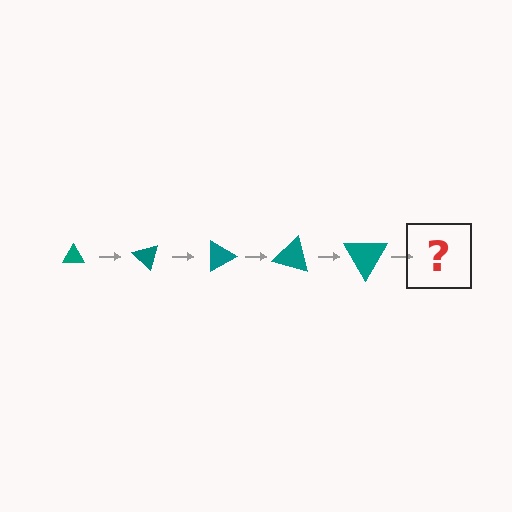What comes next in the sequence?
The next element should be a triangle, larger than the previous one and rotated 225 degrees from the start.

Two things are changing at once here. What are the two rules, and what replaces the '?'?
The two rules are that the triangle grows larger each step and it rotates 45 degrees each step. The '?' should be a triangle, larger than the previous one and rotated 225 degrees from the start.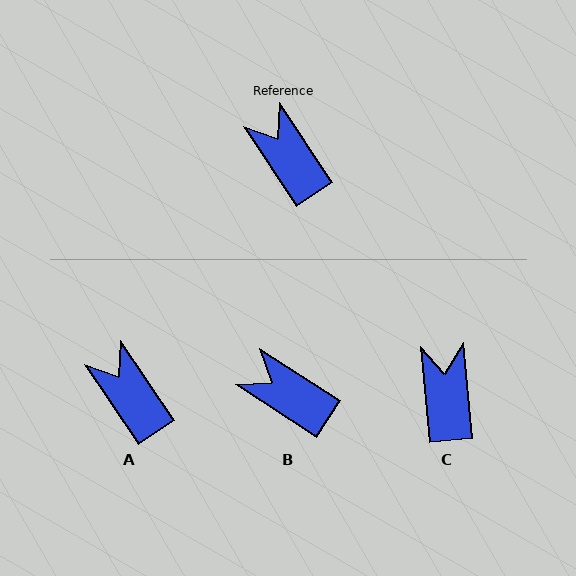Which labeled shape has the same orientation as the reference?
A.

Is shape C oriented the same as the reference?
No, it is off by about 29 degrees.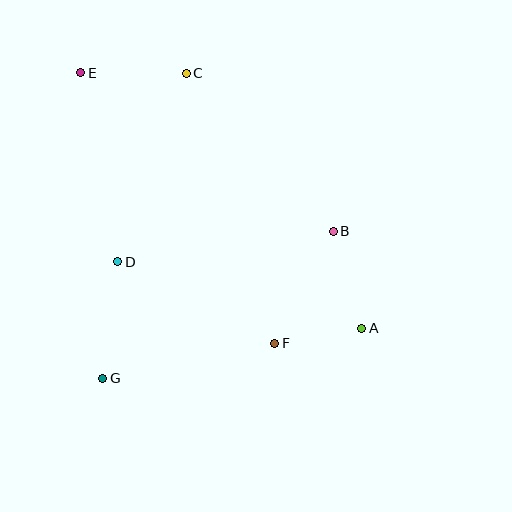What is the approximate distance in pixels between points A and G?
The distance between A and G is approximately 264 pixels.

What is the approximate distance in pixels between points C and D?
The distance between C and D is approximately 201 pixels.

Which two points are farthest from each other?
Points A and E are farthest from each other.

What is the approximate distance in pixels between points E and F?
The distance between E and F is approximately 333 pixels.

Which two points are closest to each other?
Points A and F are closest to each other.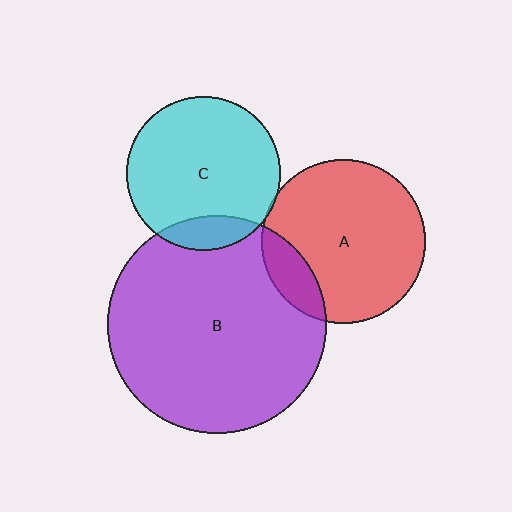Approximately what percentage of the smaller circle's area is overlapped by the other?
Approximately 5%.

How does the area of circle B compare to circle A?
Approximately 1.8 times.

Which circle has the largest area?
Circle B (purple).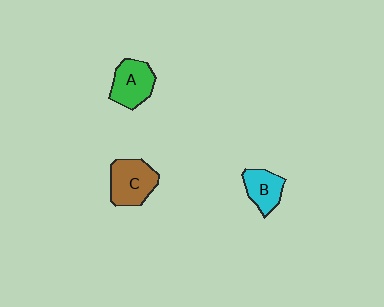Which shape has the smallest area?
Shape B (cyan).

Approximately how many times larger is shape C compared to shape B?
Approximately 1.4 times.